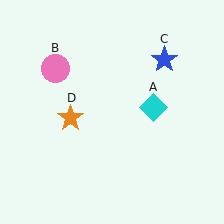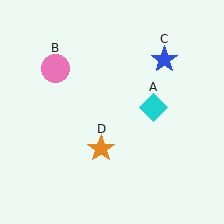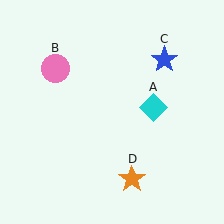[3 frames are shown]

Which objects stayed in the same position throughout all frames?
Cyan diamond (object A) and pink circle (object B) and blue star (object C) remained stationary.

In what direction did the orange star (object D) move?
The orange star (object D) moved down and to the right.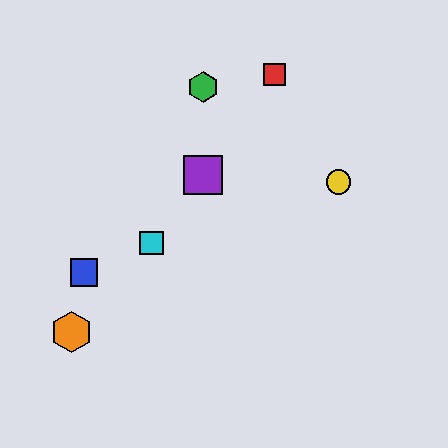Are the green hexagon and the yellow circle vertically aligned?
No, the green hexagon is at x≈203 and the yellow circle is at x≈339.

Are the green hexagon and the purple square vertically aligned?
Yes, both are at x≈203.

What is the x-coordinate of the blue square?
The blue square is at x≈84.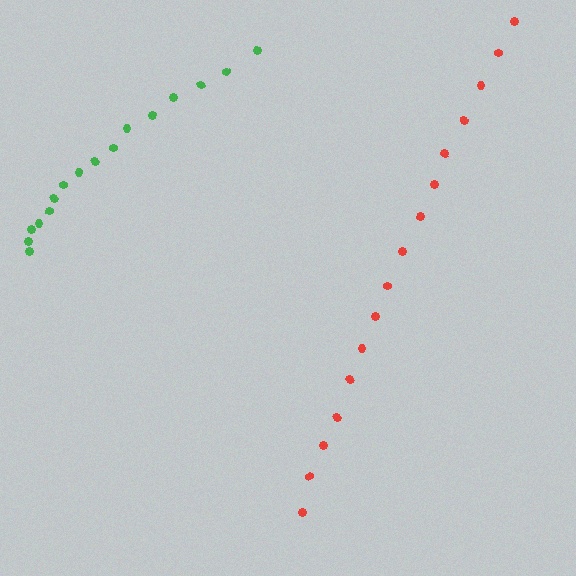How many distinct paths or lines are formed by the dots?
There are 2 distinct paths.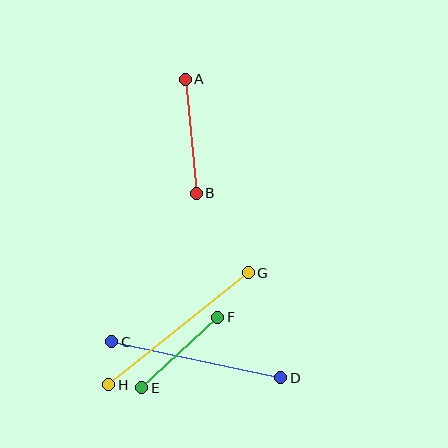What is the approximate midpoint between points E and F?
The midpoint is at approximately (180, 353) pixels.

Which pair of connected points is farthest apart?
Points G and H are farthest apart.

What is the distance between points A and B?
The distance is approximately 115 pixels.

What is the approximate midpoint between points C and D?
The midpoint is at approximately (196, 360) pixels.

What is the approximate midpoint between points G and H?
The midpoint is at approximately (178, 329) pixels.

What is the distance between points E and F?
The distance is approximately 104 pixels.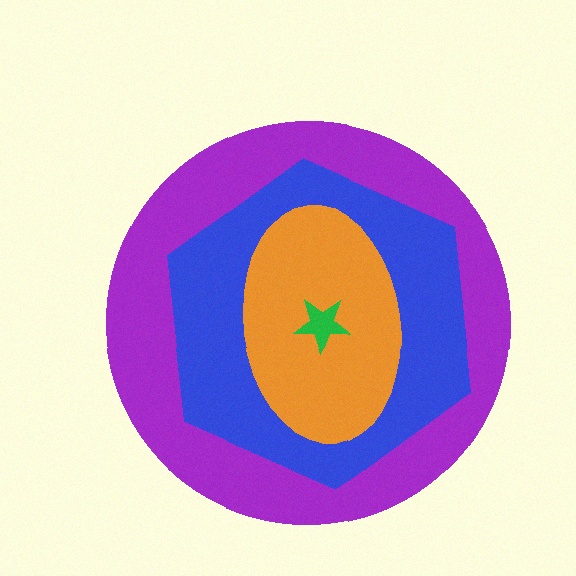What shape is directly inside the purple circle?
The blue hexagon.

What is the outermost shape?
The purple circle.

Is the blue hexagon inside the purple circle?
Yes.